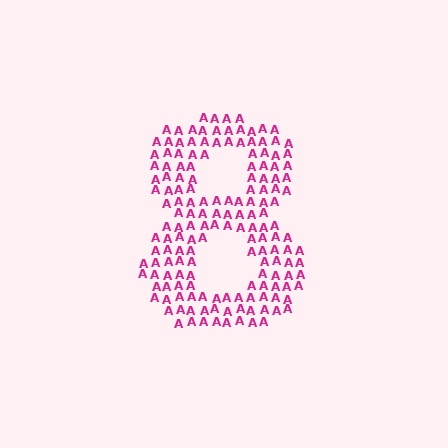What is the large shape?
The large shape is the digit 8.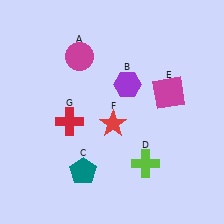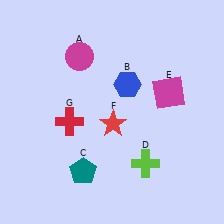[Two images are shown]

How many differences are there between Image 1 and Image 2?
There is 1 difference between the two images.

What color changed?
The hexagon (B) changed from purple in Image 1 to blue in Image 2.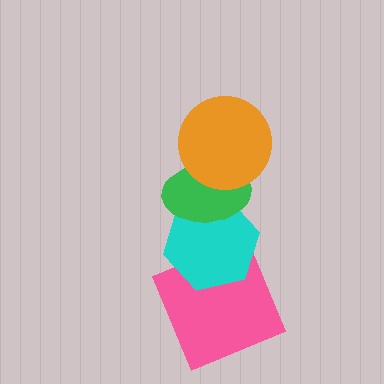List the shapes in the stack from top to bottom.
From top to bottom: the orange circle, the green ellipse, the cyan hexagon, the pink square.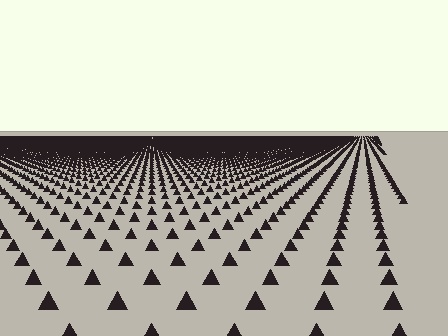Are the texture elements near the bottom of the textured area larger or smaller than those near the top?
Larger. Near the bottom, elements are closer to the viewer and appear at a bigger on-screen size.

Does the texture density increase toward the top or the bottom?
Density increases toward the top.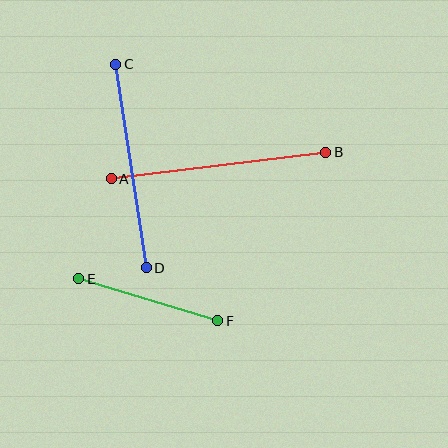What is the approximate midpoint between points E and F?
The midpoint is at approximately (148, 300) pixels.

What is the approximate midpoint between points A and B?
The midpoint is at approximately (219, 166) pixels.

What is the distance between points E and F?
The distance is approximately 145 pixels.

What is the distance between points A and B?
The distance is approximately 216 pixels.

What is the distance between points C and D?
The distance is approximately 206 pixels.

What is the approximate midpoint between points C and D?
The midpoint is at approximately (131, 166) pixels.